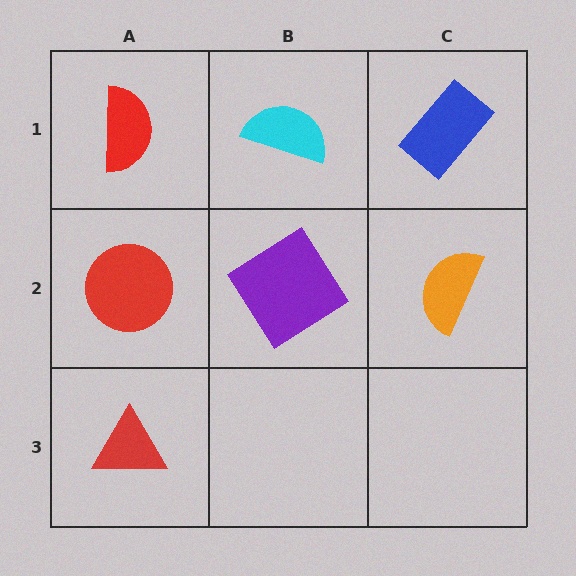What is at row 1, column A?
A red semicircle.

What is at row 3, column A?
A red triangle.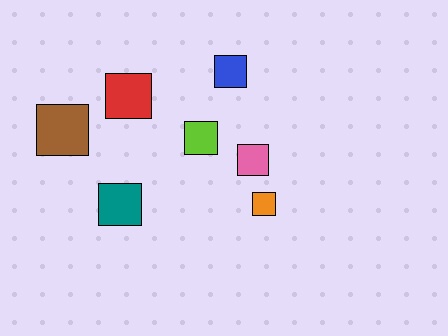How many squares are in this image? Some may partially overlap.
There are 7 squares.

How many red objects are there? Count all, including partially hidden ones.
There is 1 red object.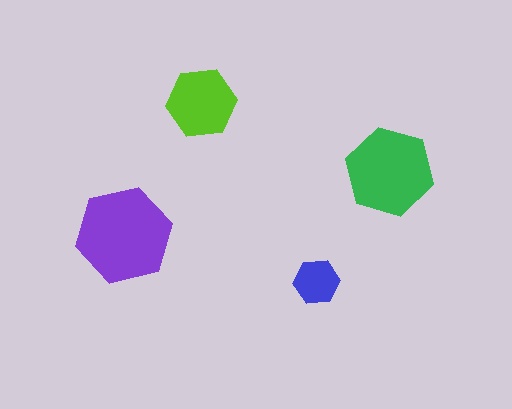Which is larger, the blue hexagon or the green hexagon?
The green one.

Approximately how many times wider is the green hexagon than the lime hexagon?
About 1.5 times wider.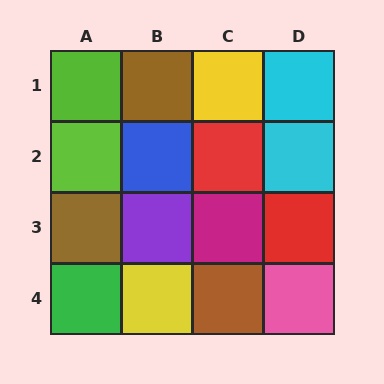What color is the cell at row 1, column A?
Lime.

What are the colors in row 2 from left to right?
Lime, blue, red, cyan.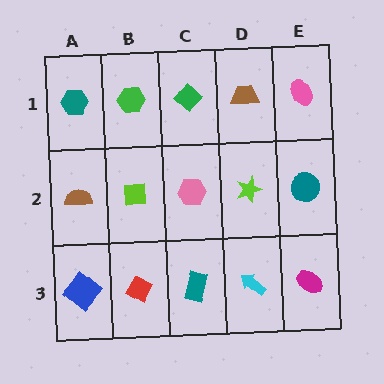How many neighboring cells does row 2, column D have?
4.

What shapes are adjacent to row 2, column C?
A green diamond (row 1, column C), a teal rectangle (row 3, column C), a lime square (row 2, column B), a lime star (row 2, column D).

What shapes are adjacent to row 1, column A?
A brown semicircle (row 2, column A), a green hexagon (row 1, column B).